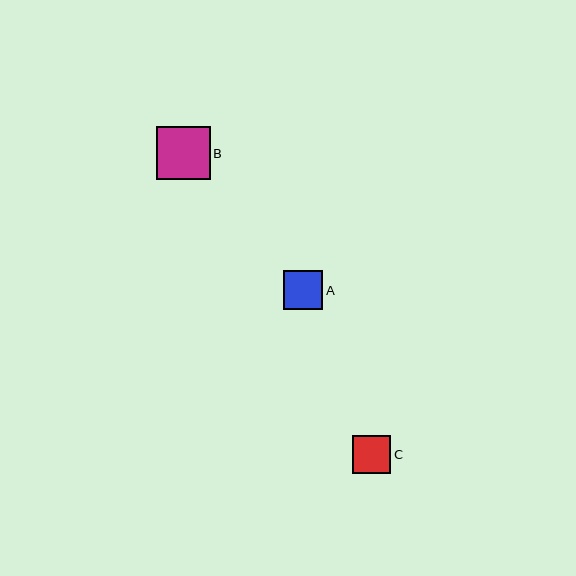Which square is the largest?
Square B is the largest with a size of approximately 53 pixels.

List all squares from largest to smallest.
From largest to smallest: B, A, C.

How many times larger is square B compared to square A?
Square B is approximately 1.4 times the size of square A.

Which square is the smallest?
Square C is the smallest with a size of approximately 38 pixels.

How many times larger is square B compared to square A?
Square B is approximately 1.4 times the size of square A.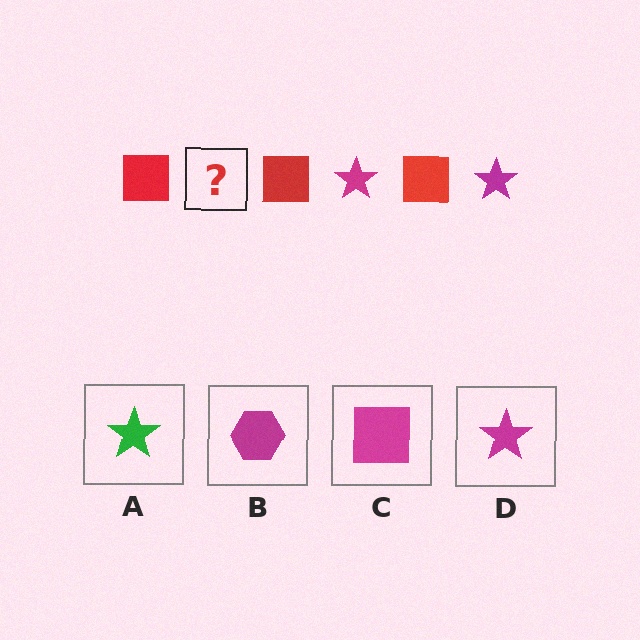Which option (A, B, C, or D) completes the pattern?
D.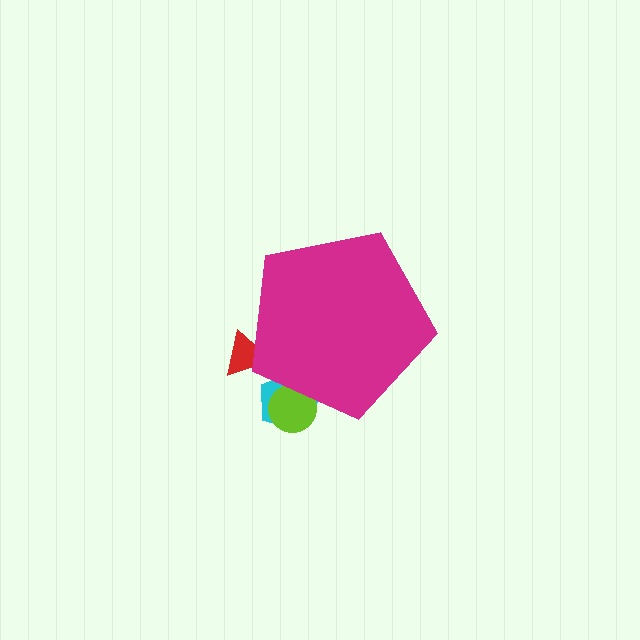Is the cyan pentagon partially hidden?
Yes, the cyan pentagon is partially hidden behind the magenta pentagon.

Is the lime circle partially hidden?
Yes, the lime circle is partially hidden behind the magenta pentagon.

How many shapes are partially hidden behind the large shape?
3 shapes are partially hidden.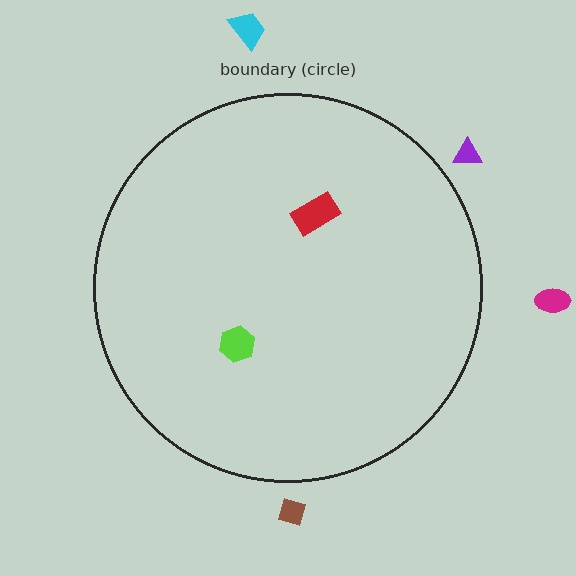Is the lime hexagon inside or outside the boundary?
Inside.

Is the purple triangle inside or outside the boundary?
Outside.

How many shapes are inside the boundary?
2 inside, 4 outside.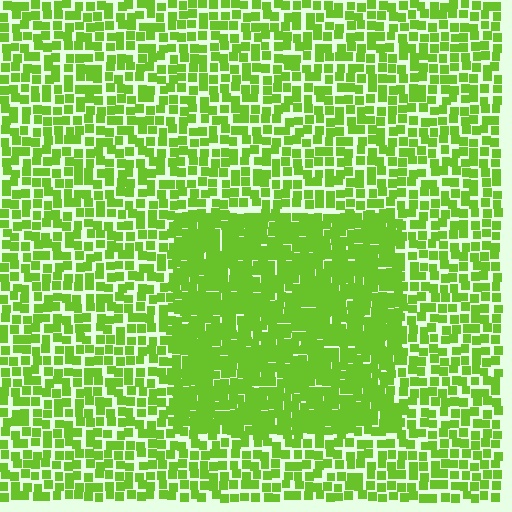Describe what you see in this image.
The image contains small lime elements arranged at two different densities. A rectangle-shaped region is visible where the elements are more densely packed than the surrounding area.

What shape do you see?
I see a rectangle.